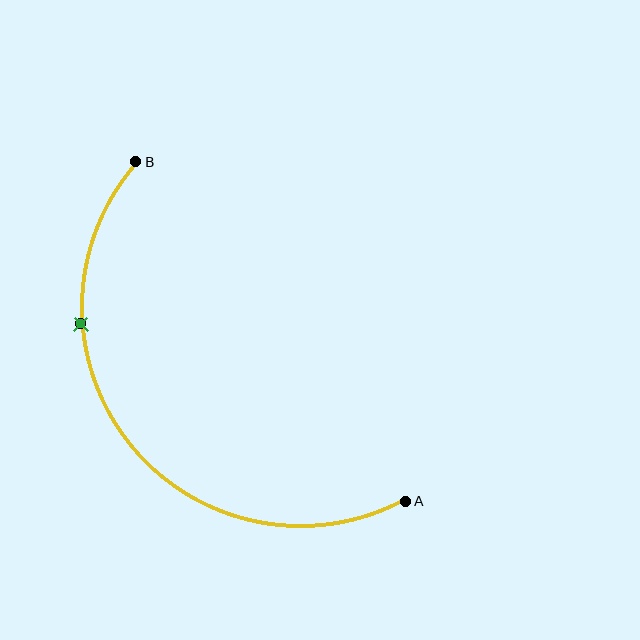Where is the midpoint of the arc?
The arc midpoint is the point on the curve farthest from the straight line joining A and B. It sits below and to the left of that line.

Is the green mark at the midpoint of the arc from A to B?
No. The green mark lies on the arc but is closer to endpoint B. The arc midpoint would be at the point on the curve equidistant along the arc from both A and B.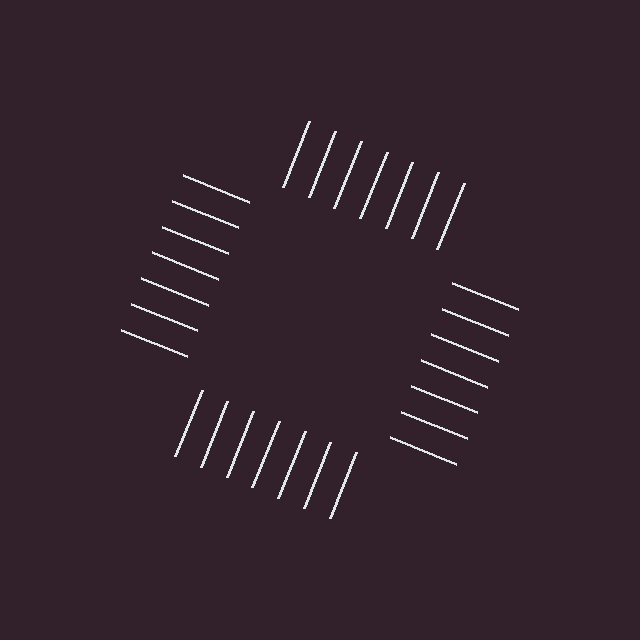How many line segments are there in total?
28 — 7 along each of the 4 edges.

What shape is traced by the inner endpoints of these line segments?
An illusory square — the line segments terminate on its edges but no continuous stroke is drawn.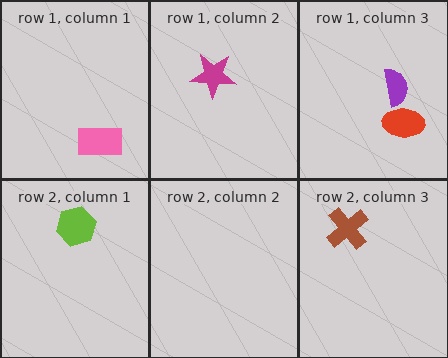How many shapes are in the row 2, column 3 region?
1.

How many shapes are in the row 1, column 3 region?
2.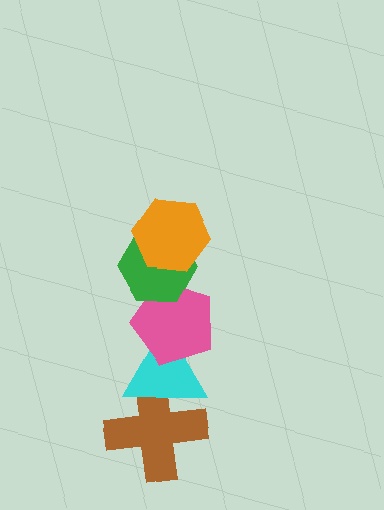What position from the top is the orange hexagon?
The orange hexagon is 1st from the top.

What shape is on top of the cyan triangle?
The pink pentagon is on top of the cyan triangle.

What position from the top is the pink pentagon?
The pink pentagon is 3rd from the top.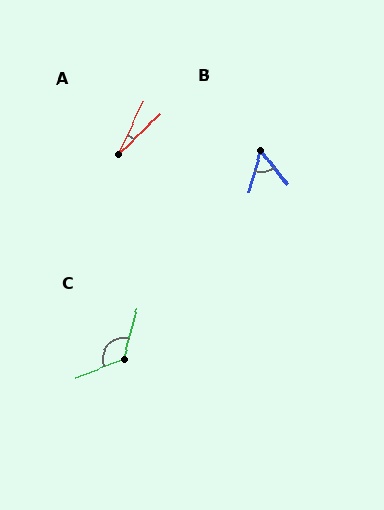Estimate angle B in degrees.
Approximately 54 degrees.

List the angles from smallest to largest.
A (21°), B (54°), C (126°).